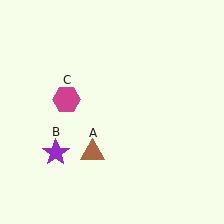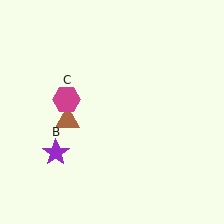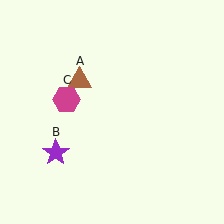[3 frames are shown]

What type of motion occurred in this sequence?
The brown triangle (object A) rotated clockwise around the center of the scene.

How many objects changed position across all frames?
1 object changed position: brown triangle (object A).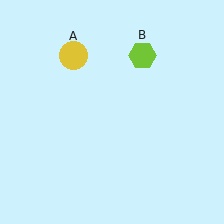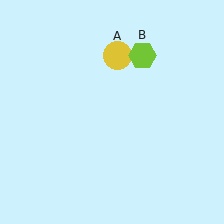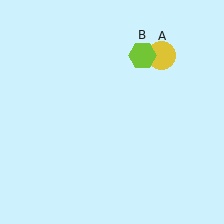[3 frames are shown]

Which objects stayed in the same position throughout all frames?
Lime hexagon (object B) remained stationary.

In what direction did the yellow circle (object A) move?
The yellow circle (object A) moved right.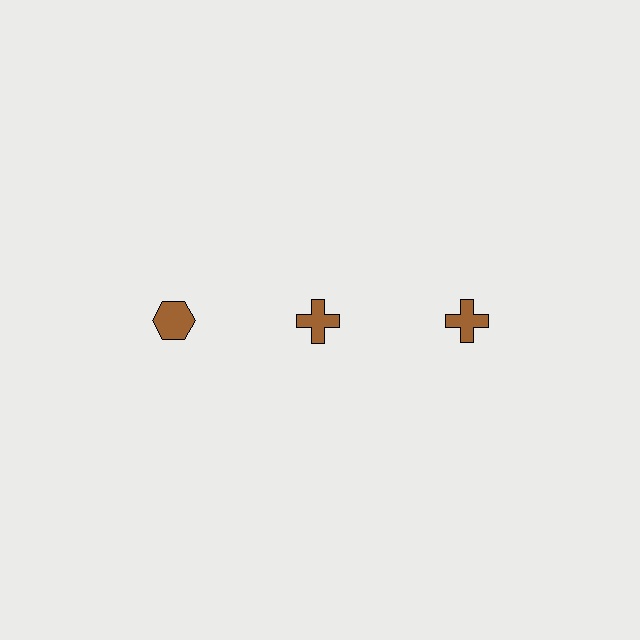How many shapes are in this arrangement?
There are 3 shapes arranged in a grid pattern.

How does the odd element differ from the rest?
It has a different shape: hexagon instead of cross.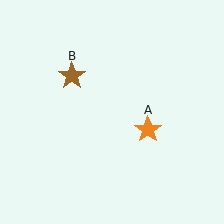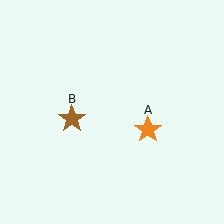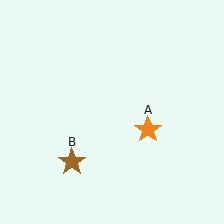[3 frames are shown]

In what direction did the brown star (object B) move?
The brown star (object B) moved down.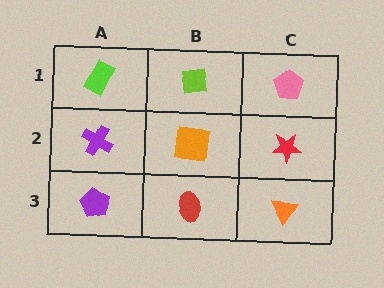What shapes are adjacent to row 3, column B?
An orange square (row 2, column B), a purple pentagon (row 3, column A), an orange triangle (row 3, column C).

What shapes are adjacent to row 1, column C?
A red star (row 2, column C), a lime square (row 1, column B).